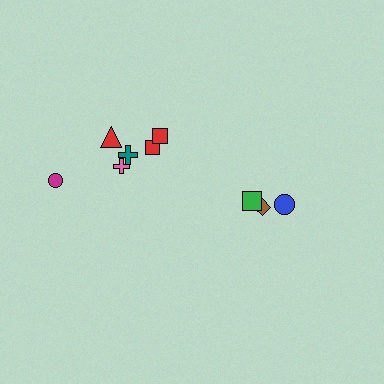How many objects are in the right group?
There are 3 objects.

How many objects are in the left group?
There are 6 objects.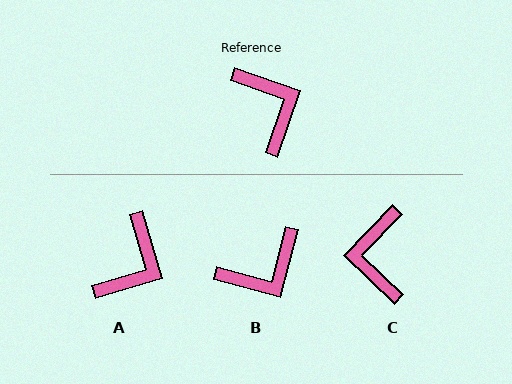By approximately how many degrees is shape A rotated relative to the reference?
Approximately 54 degrees clockwise.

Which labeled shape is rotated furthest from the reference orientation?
C, about 155 degrees away.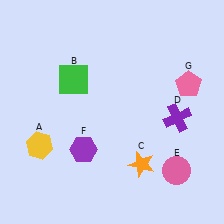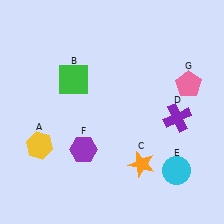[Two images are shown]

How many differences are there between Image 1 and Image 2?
There is 1 difference between the two images.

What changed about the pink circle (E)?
In Image 1, E is pink. In Image 2, it changed to cyan.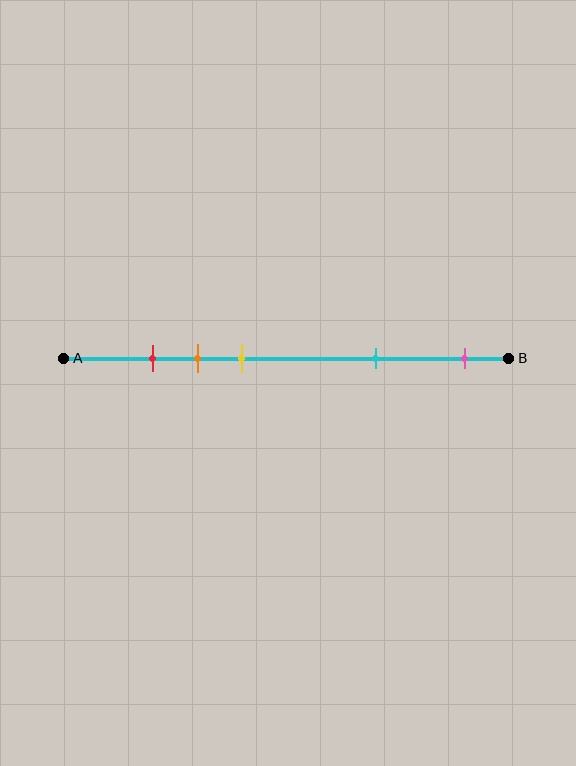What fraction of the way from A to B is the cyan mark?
The cyan mark is approximately 70% (0.7) of the way from A to B.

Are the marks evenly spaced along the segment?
No, the marks are not evenly spaced.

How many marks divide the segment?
There are 5 marks dividing the segment.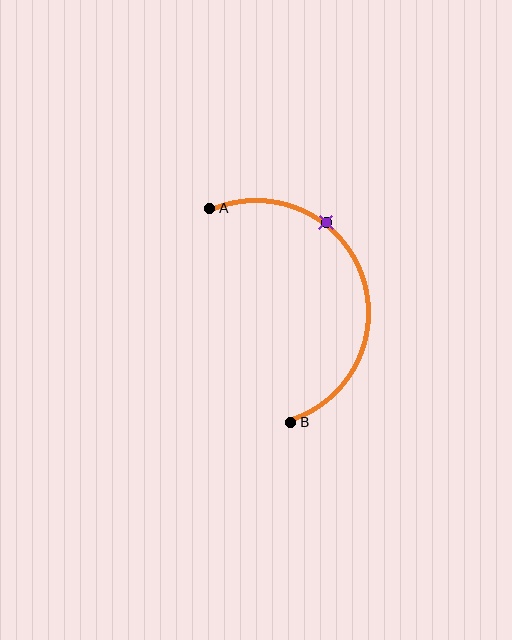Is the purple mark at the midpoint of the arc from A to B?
No. The purple mark lies on the arc but is closer to endpoint A. The arc midpoint would be at the point on the curve equidistant along the arc from both A and B.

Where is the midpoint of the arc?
The arc midpoint is the point on the curve farthest from the straight line joining A and B. It sits to the right of that line.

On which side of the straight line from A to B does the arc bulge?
The arc bulges to the right of the straight line connecting A and B.